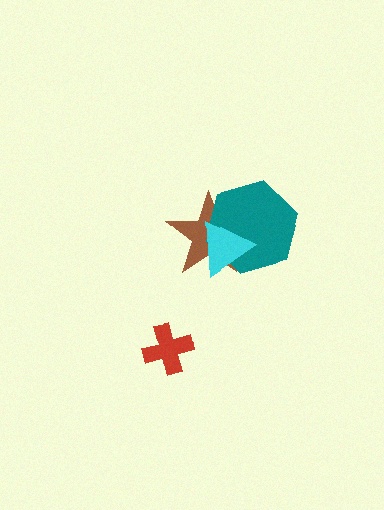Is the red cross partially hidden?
No, no other shape covers it.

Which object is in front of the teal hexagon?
The cyan triangle is in front of the teal hexagon.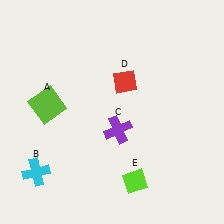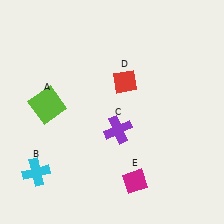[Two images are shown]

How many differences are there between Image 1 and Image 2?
There is 1 difference between the two images.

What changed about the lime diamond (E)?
In Image 1, E is lime. In Image 2, it changed to magenta.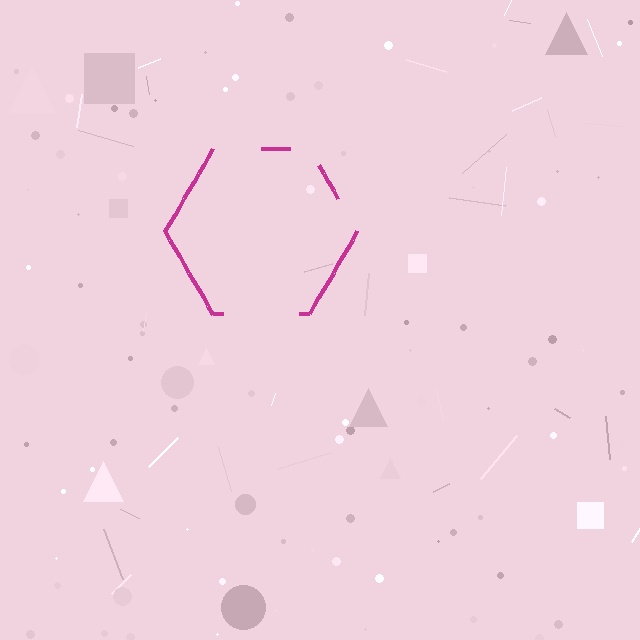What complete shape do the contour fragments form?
The contour fragments form a hexagon.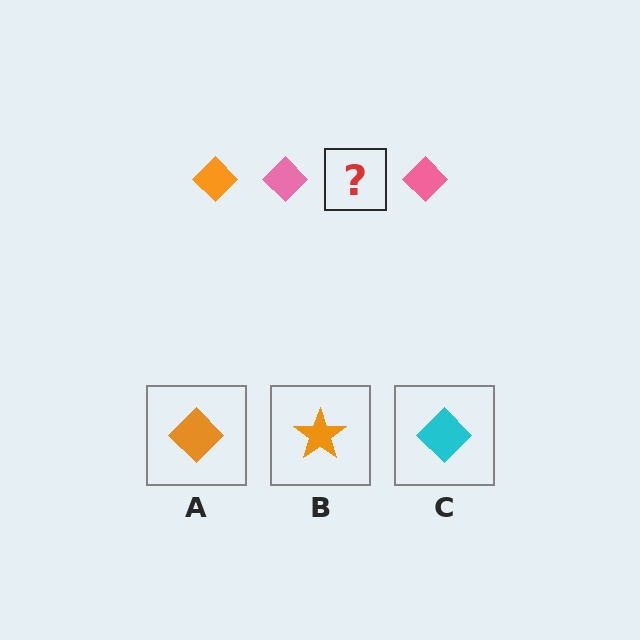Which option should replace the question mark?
Option A.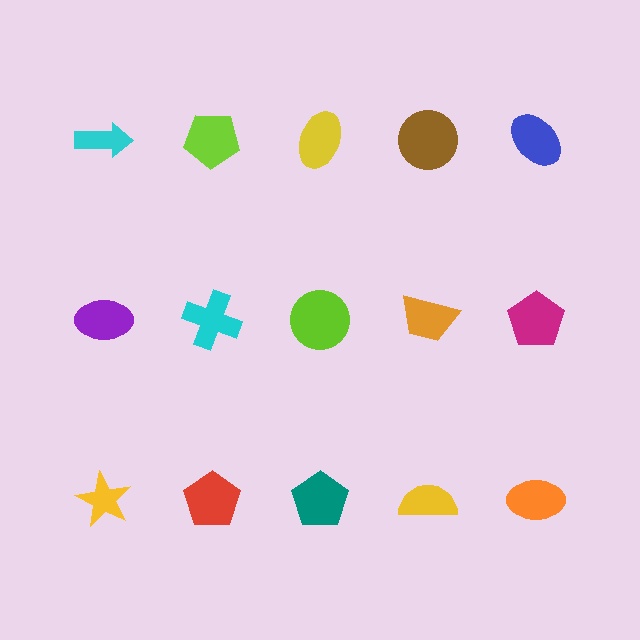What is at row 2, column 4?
An orange trapezoid.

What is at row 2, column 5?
A magenta pentagon.